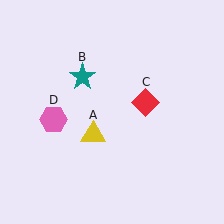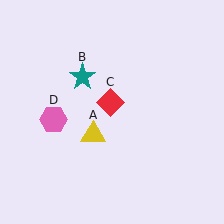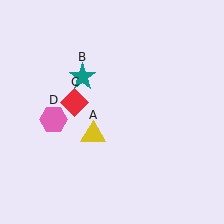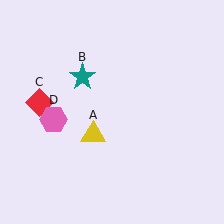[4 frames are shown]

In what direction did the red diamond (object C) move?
The red diamond (object C) moved left.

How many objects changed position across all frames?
1 object changed position: red diamond (object C).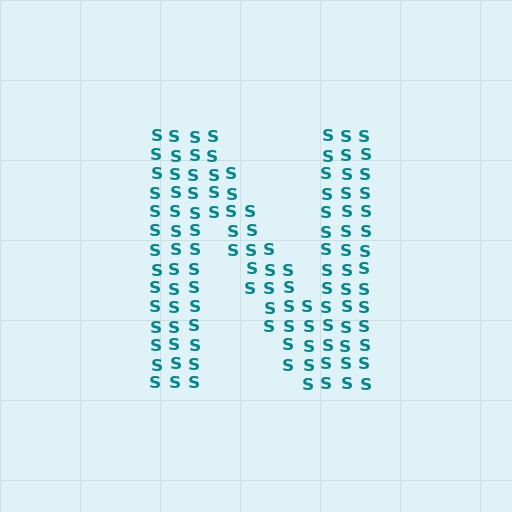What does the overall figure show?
The overall figure shows the letter N.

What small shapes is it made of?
It is made of small letter S's.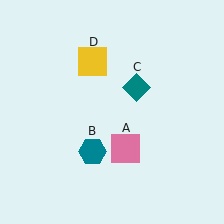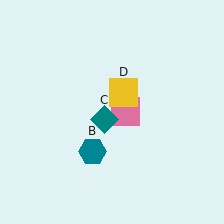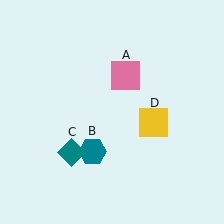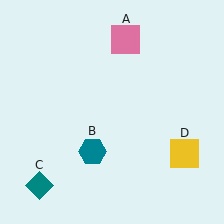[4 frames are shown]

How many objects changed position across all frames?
3 objects changed position: pink square (object A), teal diamond (object C), yellow square (object D).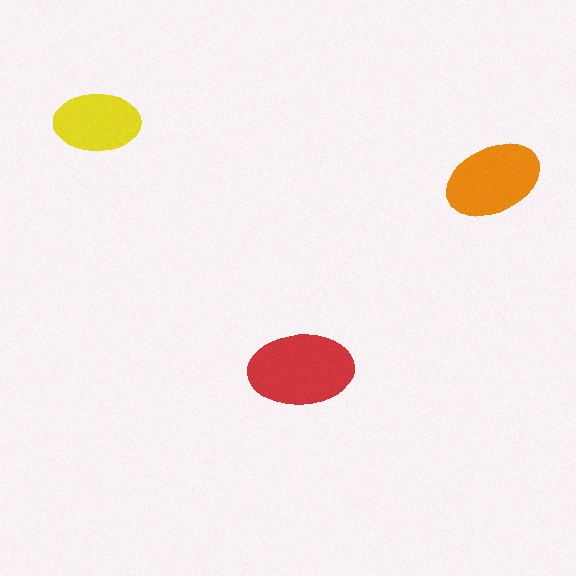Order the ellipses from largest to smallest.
the red one, the orange one, the yellow one.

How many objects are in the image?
There are 3 objects in the image.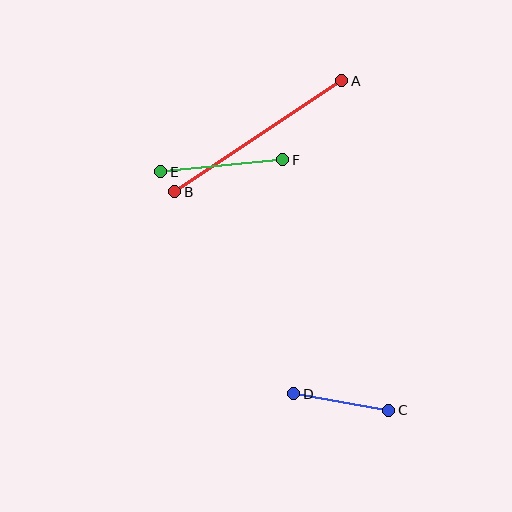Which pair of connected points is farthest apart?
Points A and B are farthest apart.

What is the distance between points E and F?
The distance is approximately 123 pixels.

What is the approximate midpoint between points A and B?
The midpoint is at approximately (258, 136) pixels.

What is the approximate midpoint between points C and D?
The midpoint is at approximately (341, 402) pixels.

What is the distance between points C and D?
The distance is approximately 96 pixels.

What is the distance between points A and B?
The distance is approximately 200 pixels.